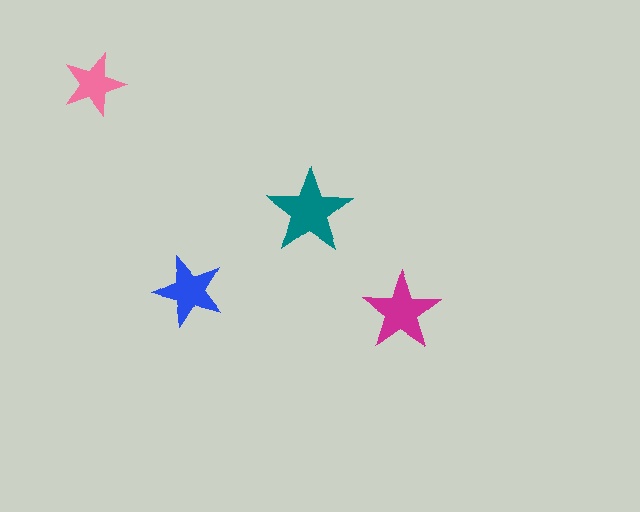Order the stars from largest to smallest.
the teal one, the magenta one, the blue one, the pink one.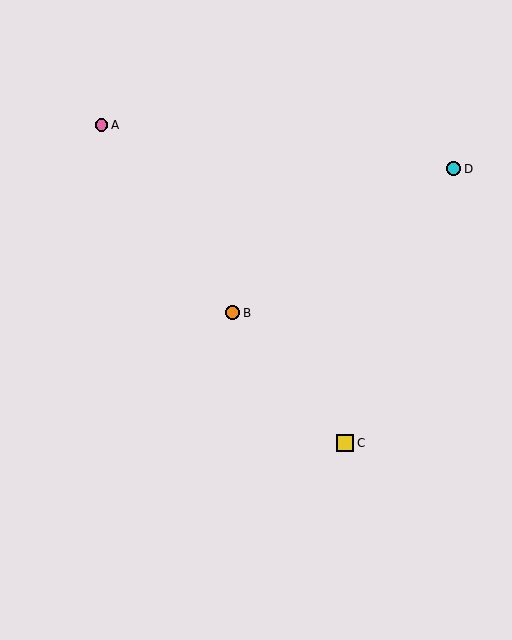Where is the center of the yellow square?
The center of the yellow square is at (345, 443).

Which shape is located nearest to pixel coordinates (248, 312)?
The orange circle (labeled B) at (233, 313) is nearest to that location.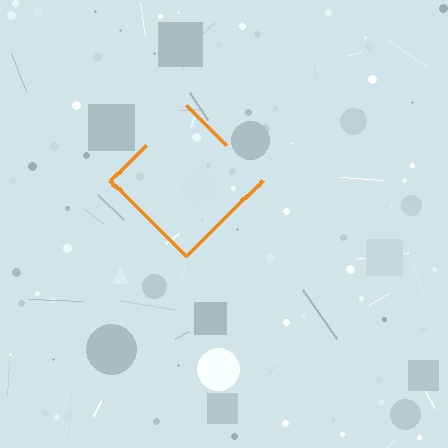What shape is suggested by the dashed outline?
The dashed outline suggests a diamond.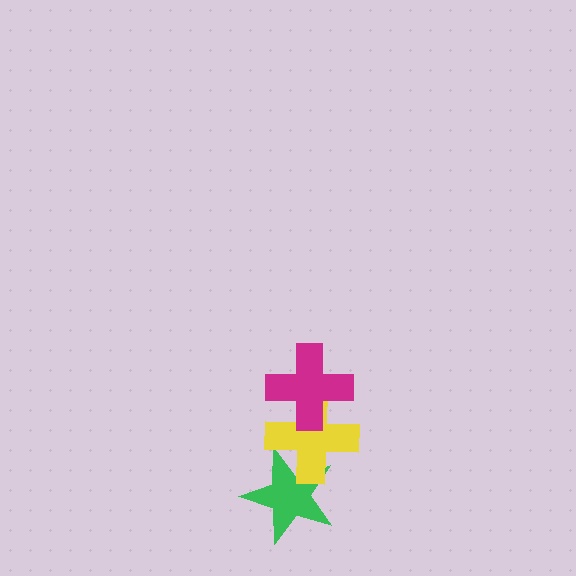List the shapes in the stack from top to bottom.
From top to bottom: the magenta cross, the yellow cross, the green star.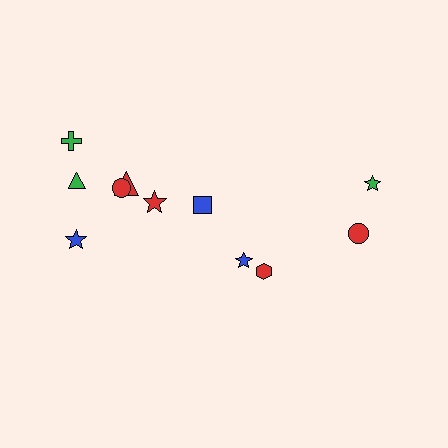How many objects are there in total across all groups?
There are 11 objects.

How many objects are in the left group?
There are 7 objects.